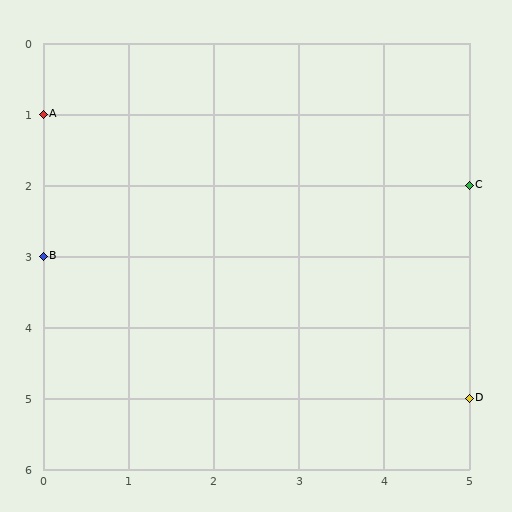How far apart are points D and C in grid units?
Points D and C are 3 rows apart.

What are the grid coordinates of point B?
Point B is at grid coordinates (0, 3).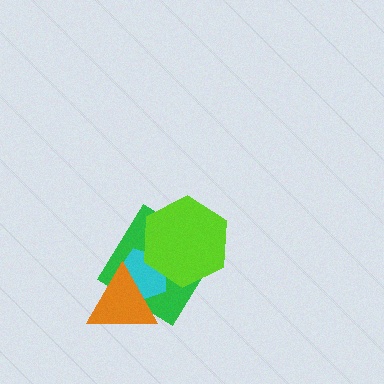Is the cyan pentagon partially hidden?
Yes, it is partially covered by another shape.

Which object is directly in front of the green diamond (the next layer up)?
The cyan pentagon is directly in front of the green diamond.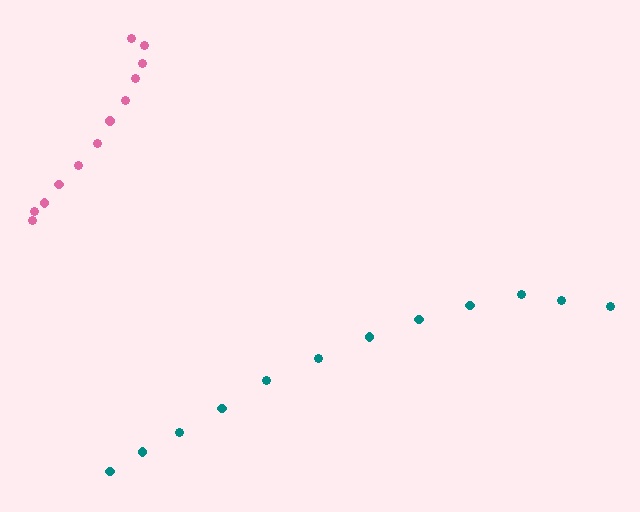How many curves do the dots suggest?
There are 2 distinct paths.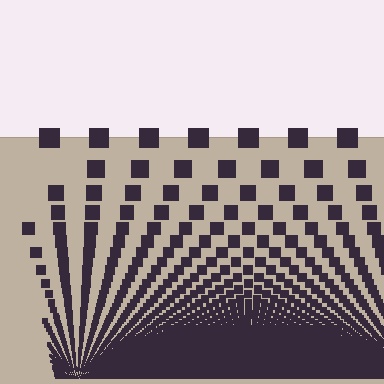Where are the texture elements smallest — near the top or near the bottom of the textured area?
Near the bottom.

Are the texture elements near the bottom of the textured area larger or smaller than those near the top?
Smaller. The gradient is inverted — elements near the bottom are smaller and denser.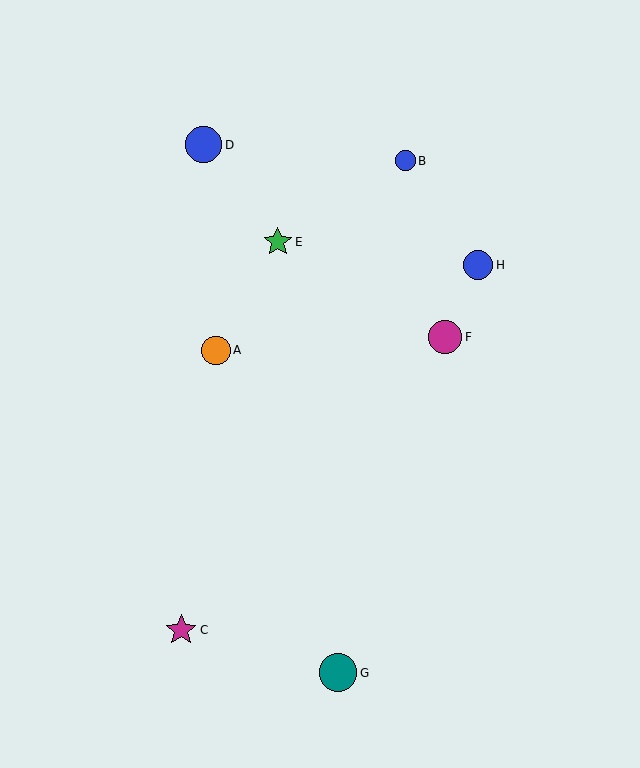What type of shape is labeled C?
Shape C is a magenta star.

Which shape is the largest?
The teal circle (labeled G) is the largest.